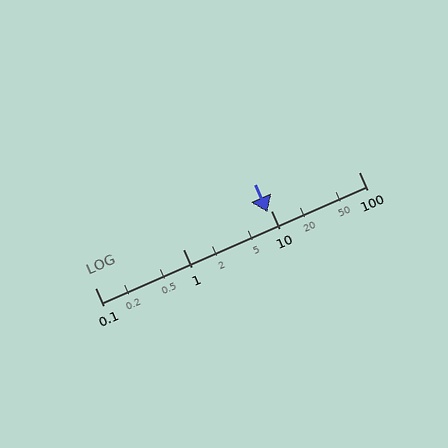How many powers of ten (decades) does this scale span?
The scale spans 3 decades, from 0.1 to 100.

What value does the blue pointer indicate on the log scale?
The pointer indicates approximately 9.1.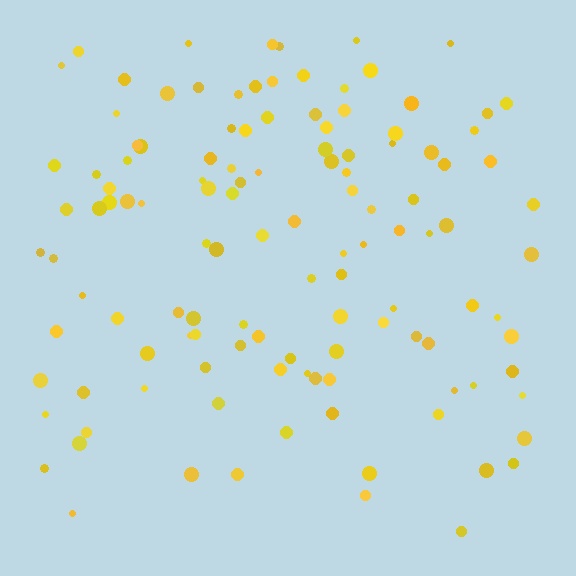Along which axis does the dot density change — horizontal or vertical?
Vertical.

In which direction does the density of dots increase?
From bottom to top, with the top side densest.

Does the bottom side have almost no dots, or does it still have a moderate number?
Still a moderate number, just noticeably fewer than the top.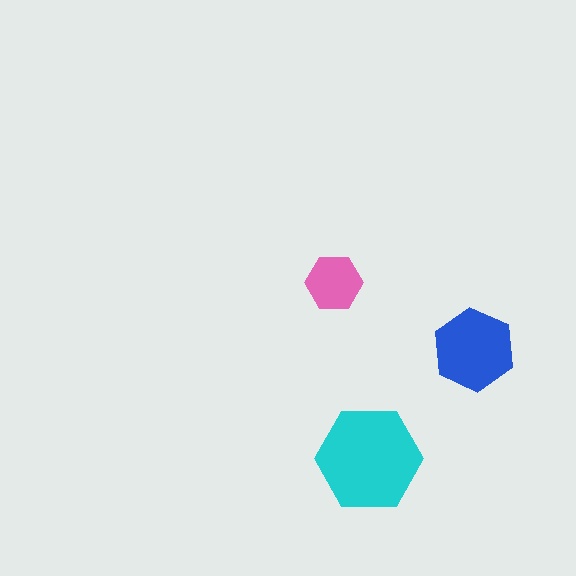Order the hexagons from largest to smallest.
the cyan one, the blue one, the pink one.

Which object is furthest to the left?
The pink hexagon is leftmost.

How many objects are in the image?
There are 3 objects in the image.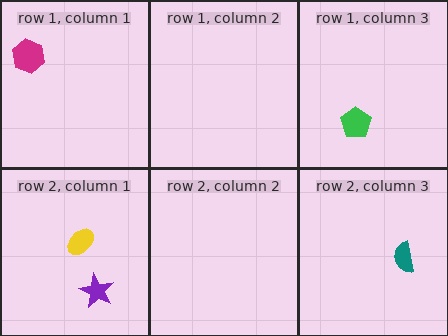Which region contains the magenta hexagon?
The row 1, column 1 region.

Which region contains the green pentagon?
The row 1, column 3 region.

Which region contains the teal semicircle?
The row 2, column 3 region.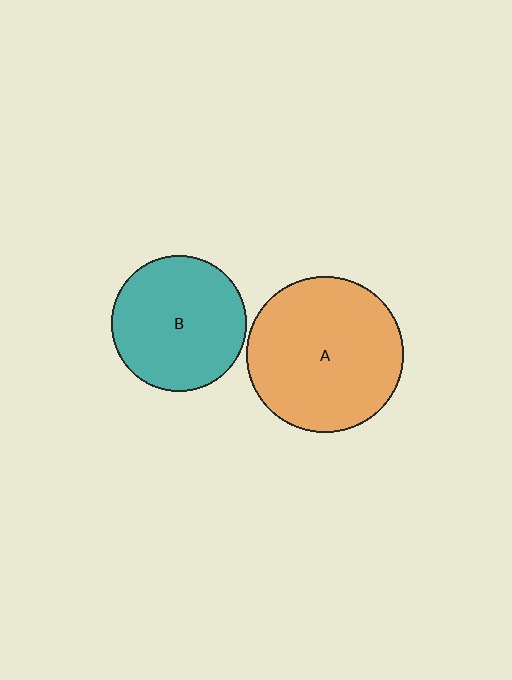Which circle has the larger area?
Circle A (orange).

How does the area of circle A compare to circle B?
Approximately 1.3 times.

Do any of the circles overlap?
No, none of the circles overlap.